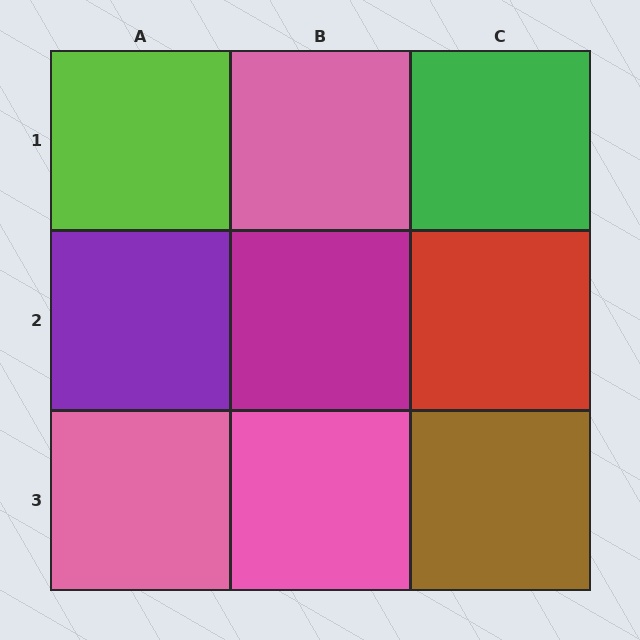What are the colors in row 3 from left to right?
Pink, pink, brown.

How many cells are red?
1 cell is red.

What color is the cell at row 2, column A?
Purple.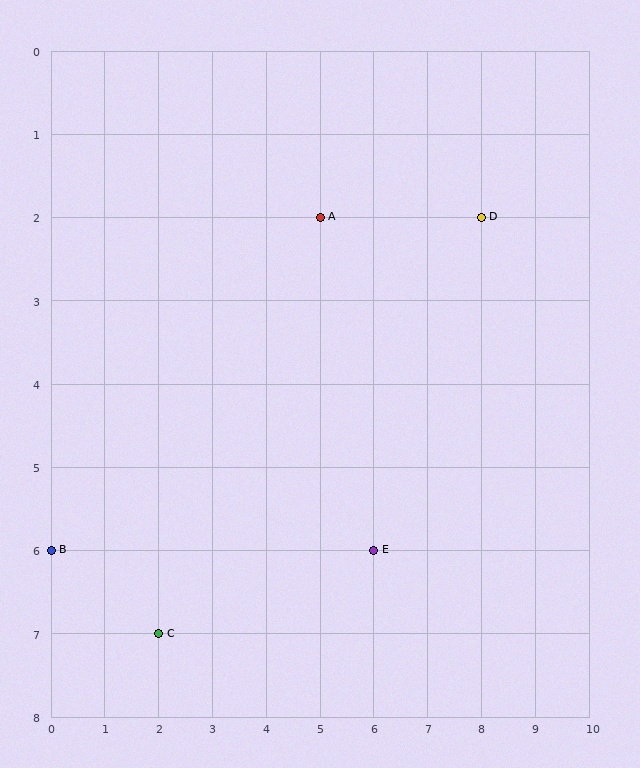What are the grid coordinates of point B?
Point B is at grid coordinates (0, 6).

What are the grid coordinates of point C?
Point C is at grid coordinates (2, 7).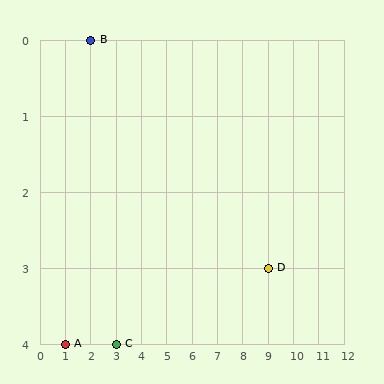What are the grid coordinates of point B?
Point B is at grid coordinates (2, 0).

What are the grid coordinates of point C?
Point C is at grid coordinates (3, 4).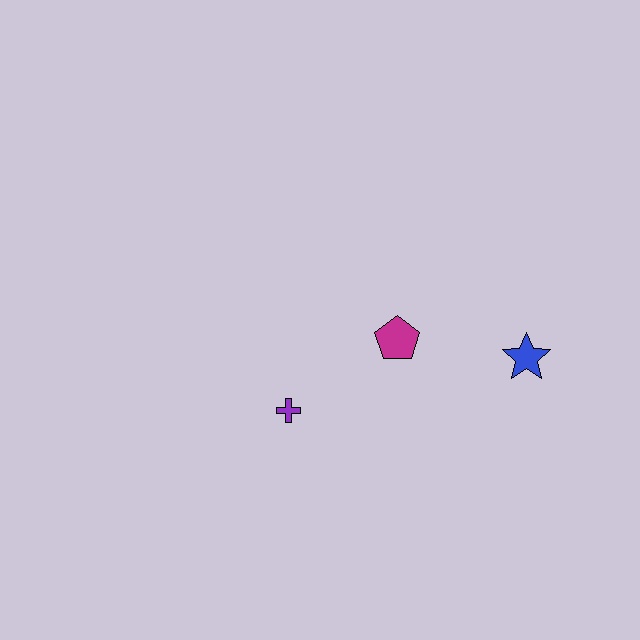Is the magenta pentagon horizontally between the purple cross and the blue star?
Yes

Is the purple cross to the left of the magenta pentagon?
Yes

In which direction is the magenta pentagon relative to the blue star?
The magenta pentagon is to the left of the blue star.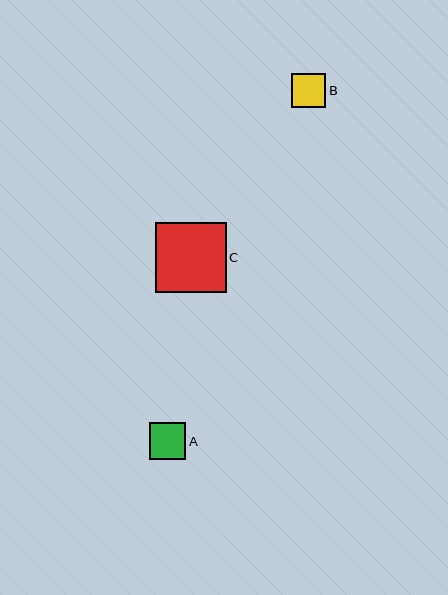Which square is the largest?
Square C is the largest with a size of approximately 70 pixels.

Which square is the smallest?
Square B is the smallest with a size of approximately 34 pixels.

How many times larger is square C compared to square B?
Square C is approximately 2.1 times the size of square B.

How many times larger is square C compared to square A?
Square C is approximately 1.9 times the size of square A.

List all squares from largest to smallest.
From largest to smallest: C, A, B.